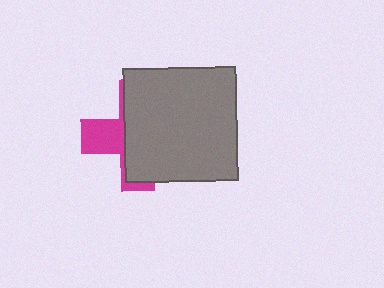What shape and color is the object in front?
The object in front is a gray square.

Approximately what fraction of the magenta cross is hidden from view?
Roughly 69% of the magenta cross is hidden behind the gray square.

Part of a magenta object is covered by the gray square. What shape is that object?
It is a cross.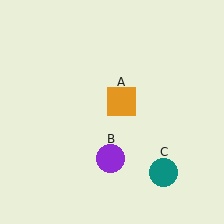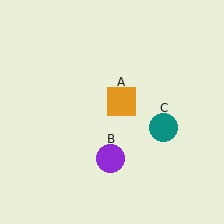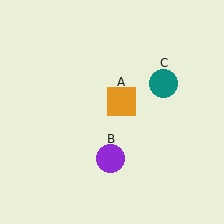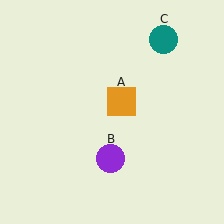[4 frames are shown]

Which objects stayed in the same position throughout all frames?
Orange square (object A) and purple circle (object B) remained stationary.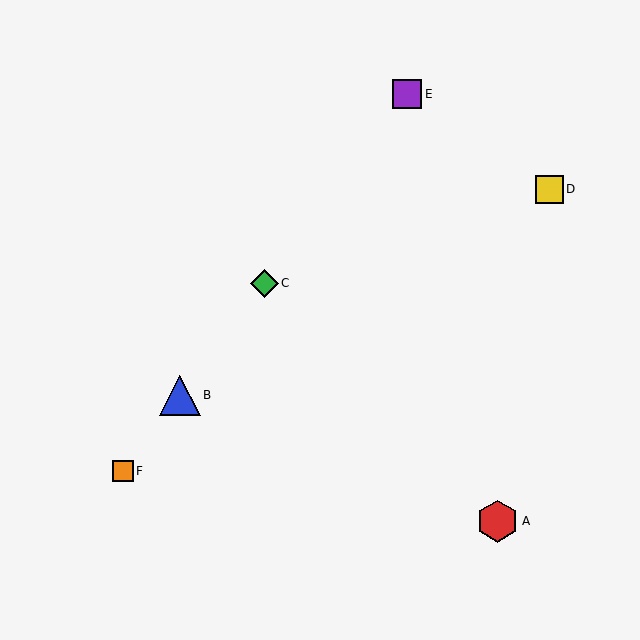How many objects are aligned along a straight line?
4 objects (B, C, E, F) are aligned along a straight line.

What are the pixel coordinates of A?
Object A is at (498, 521).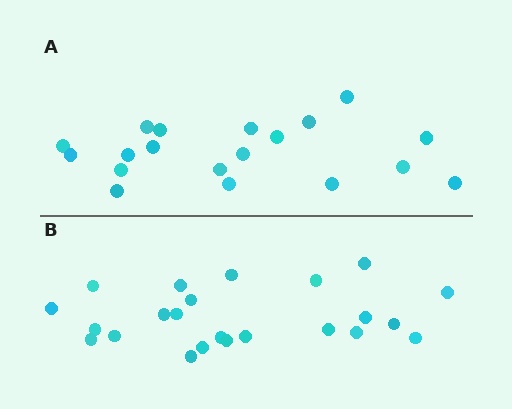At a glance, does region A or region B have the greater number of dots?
Region B (the bottom region) has more dots.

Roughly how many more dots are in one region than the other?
Region B has about 4 more dots than region A.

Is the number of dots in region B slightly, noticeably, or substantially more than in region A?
Region B has only slightly more — the two regions are fairly close. The ratio is roughly 1.2 to 1.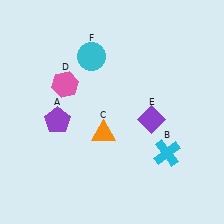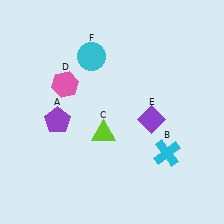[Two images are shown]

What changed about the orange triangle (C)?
In Image 1, C is orange. In Image 2, it changed to lime.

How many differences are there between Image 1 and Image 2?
There is 1 difference between the two images.